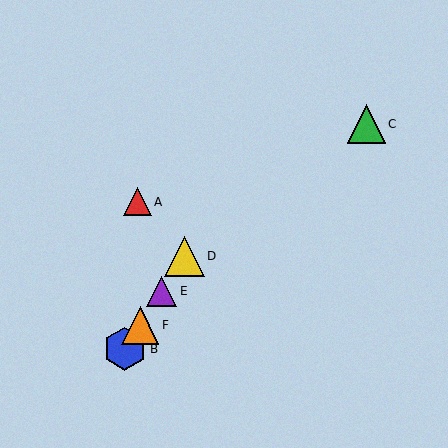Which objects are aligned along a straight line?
Objects B, D, E, F are aligned along a straight line.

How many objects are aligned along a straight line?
4 objects (B, D, E, F) are aligned along a straight line.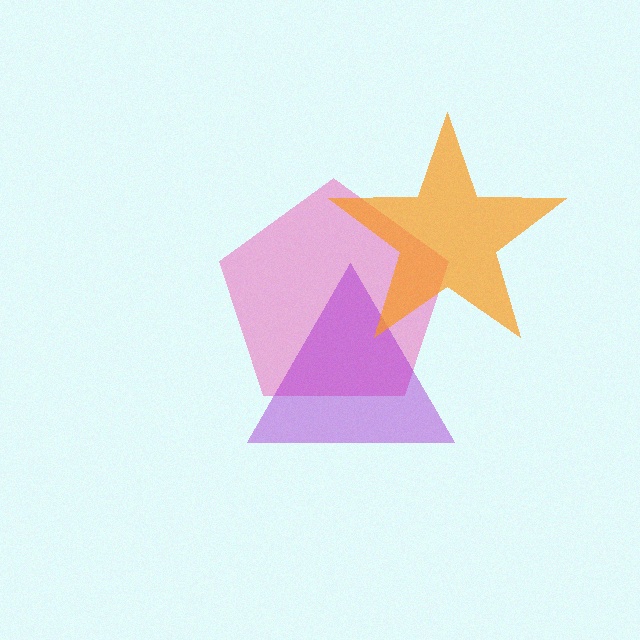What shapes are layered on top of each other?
The layered shapes are: a pink pentagon, a purple triangle, an orange star.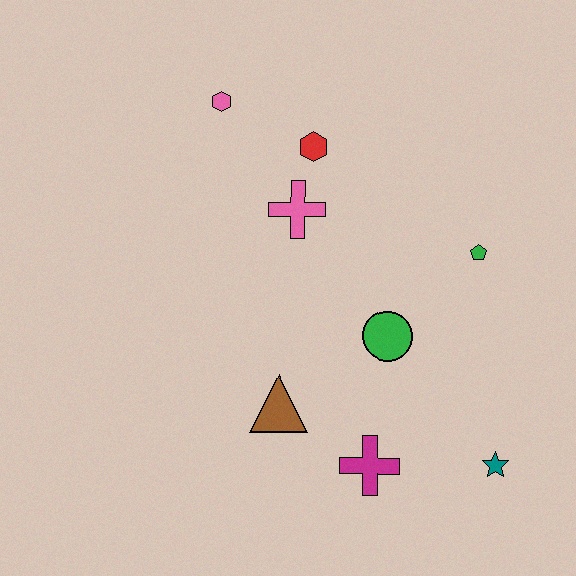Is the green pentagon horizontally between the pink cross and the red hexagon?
No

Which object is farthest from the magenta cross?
The pink hexagon is farthest from the magenta cross.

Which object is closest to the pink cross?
The red hexagon is closest to the pink cross.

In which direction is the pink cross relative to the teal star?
The pink cross is above the teal star.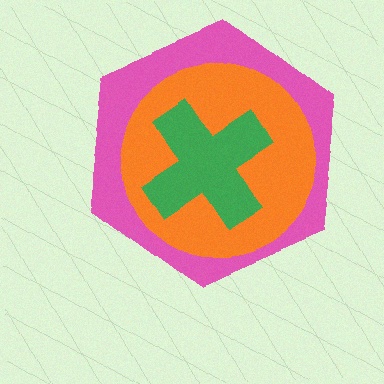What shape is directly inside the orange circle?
The green cross.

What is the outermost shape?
The pink hexagon.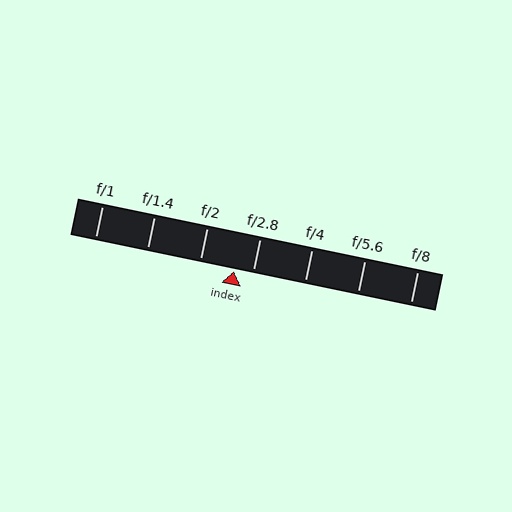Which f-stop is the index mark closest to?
The index mark is closest to f/2.8.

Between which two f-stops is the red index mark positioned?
The index mark is between f/2 and f/2.8.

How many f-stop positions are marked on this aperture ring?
There are 7 f-stop positions marked.